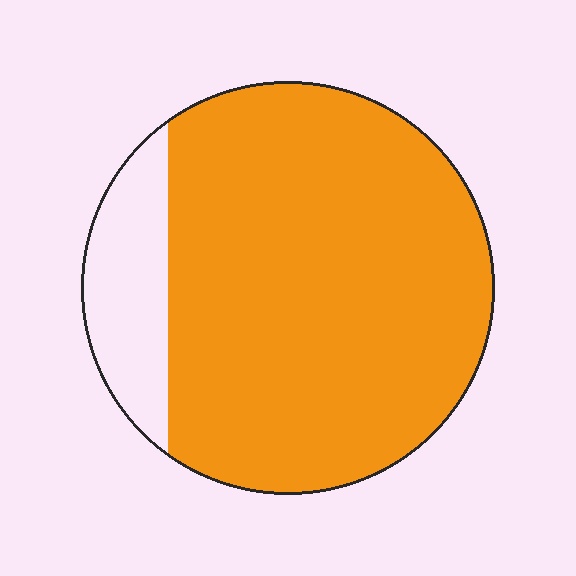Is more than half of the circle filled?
Yes.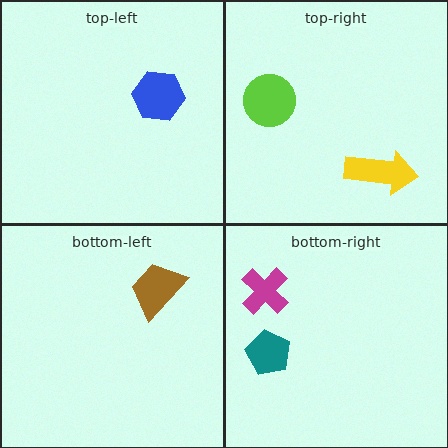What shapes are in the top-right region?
The yellow arrow, the lime circle.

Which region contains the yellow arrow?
The top-right region.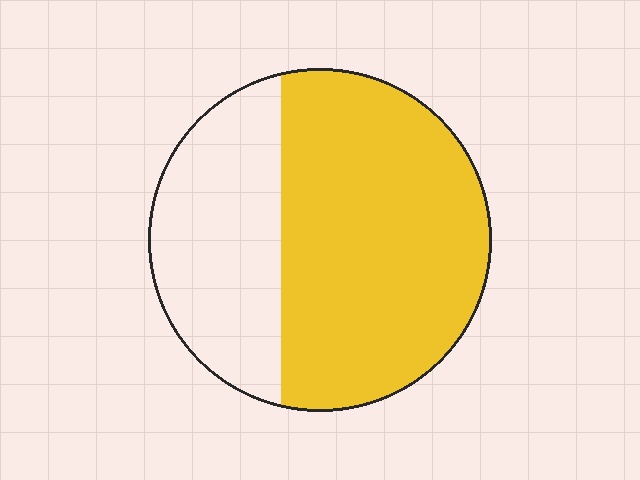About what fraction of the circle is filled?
About five eighths (5/8).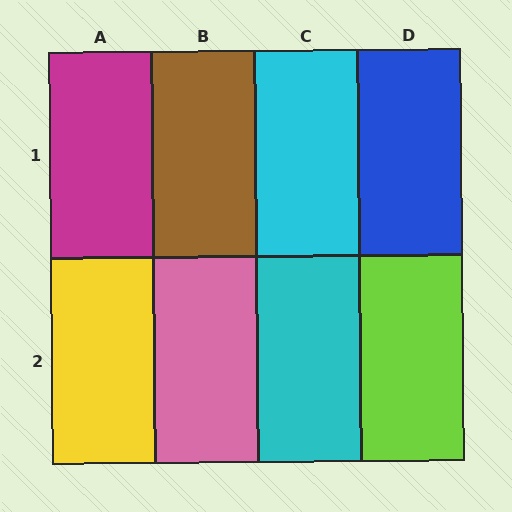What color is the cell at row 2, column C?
Cyan.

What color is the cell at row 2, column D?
Lime.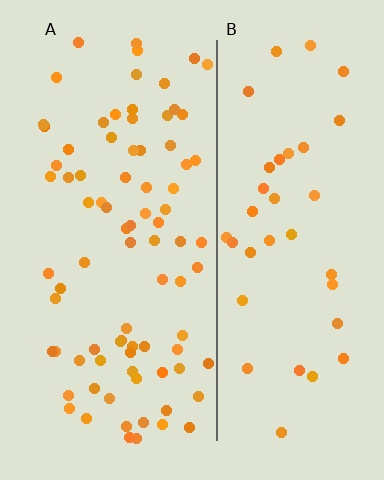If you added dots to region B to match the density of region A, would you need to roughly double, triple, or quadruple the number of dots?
Approximately double.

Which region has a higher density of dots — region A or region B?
A (the left).